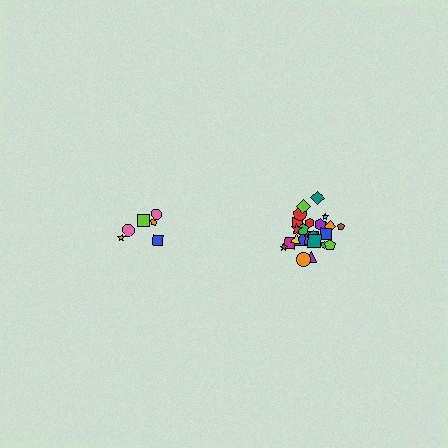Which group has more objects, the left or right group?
The right group.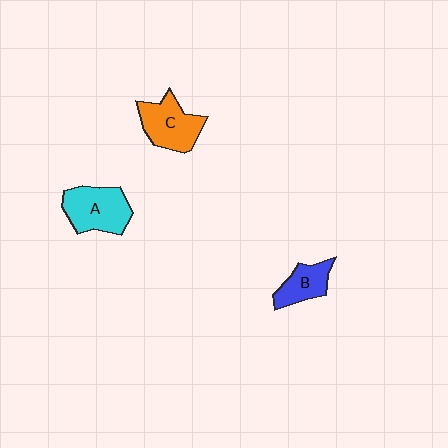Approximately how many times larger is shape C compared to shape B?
Approximately 1.5 times.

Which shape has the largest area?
Shape A (cyan).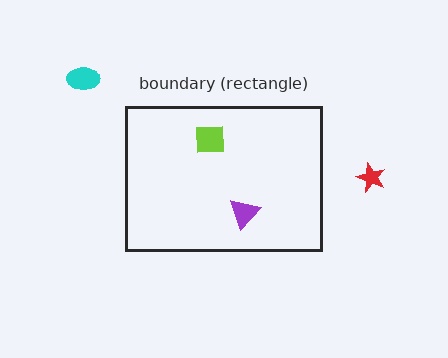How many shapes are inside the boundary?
2 inside, 2 outside.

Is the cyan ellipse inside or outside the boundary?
Outside.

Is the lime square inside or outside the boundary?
Inside.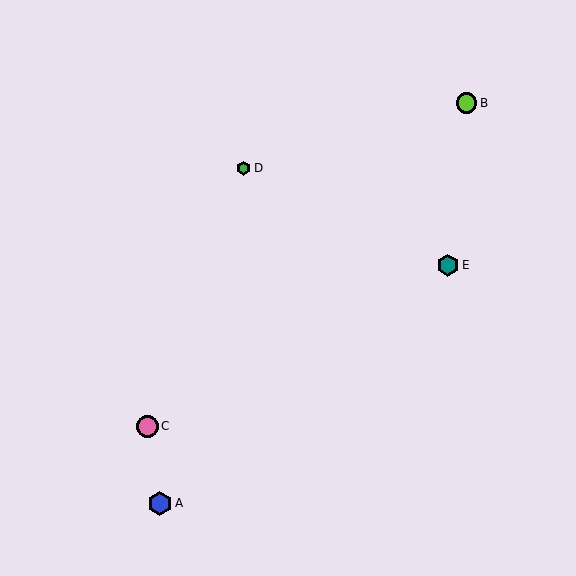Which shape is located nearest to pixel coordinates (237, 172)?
The green hexagon (labeled D) at (244, 168) is nearest to that location.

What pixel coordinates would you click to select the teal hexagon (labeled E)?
Click at (448, 265) to select the teal hexagon E.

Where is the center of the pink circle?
The center of the pink circle is at (148, 426).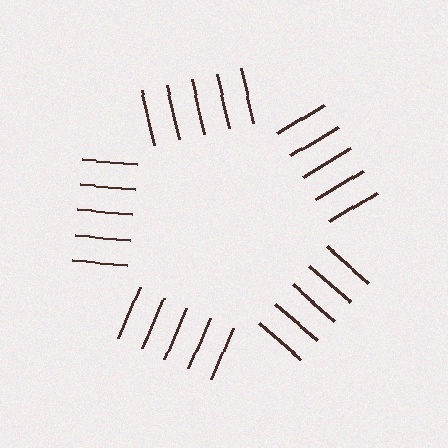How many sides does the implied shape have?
5 sides — the line-ends trace a pentagon.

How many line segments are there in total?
25 — 5 along each of the 5 edges.